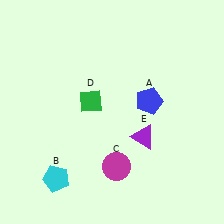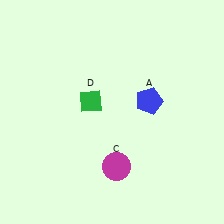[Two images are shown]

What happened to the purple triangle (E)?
The purple triangle (E) was removed in Image 2. It was in the bottom-right area of Image 1.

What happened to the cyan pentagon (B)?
The cyan pentagon (B) was removed in Image 2. It was in the bottom-left area of Image 1.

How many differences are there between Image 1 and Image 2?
There are 2 differences between the two images.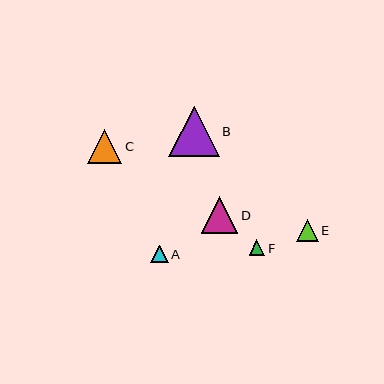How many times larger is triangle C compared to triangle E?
Triangle C is approximately 1.6 times the size of triangle E.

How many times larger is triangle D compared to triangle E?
Triangle D is approximately 1.7 times the size of triangle E.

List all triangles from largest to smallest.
From largest to smallest: B, D, C, E, A, F.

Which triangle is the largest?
Triangle B is the largest with a size of approximately 50 pixels.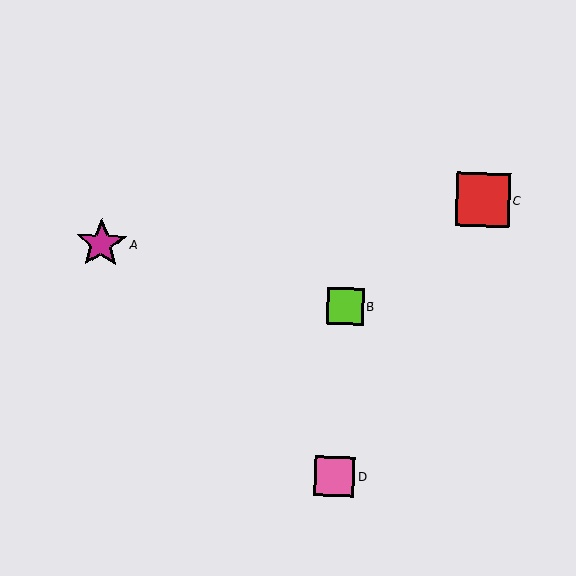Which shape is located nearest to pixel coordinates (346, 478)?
The pink square (labeled D) at (335, 476) is nearest to that location.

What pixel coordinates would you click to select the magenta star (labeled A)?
Click at (101, 244) to select the magenta star A.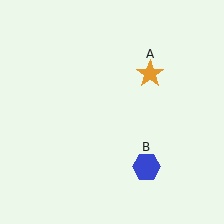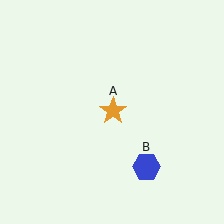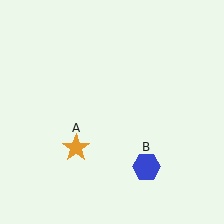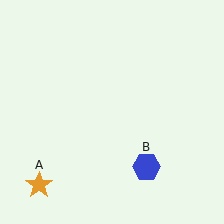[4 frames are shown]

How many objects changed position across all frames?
1 object changed position: orange star (object A).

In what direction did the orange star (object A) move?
The orange star (object A) moved down and to the left.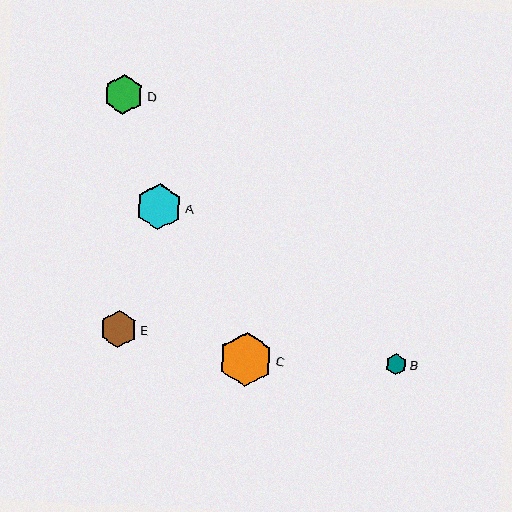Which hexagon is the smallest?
Hexagon B is the smallest with a size of approximately 21 pixels.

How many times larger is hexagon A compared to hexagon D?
Hexagon A is approximately 1.1 times the size of hexagon D.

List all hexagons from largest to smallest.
From largest to smallest: C, A, D, E, B.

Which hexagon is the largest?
Hexagon C is the largest with a size of approximately 54 pixels.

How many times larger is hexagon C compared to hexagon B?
Hexagon C is approximately 2.5 times the size of hexagon B.